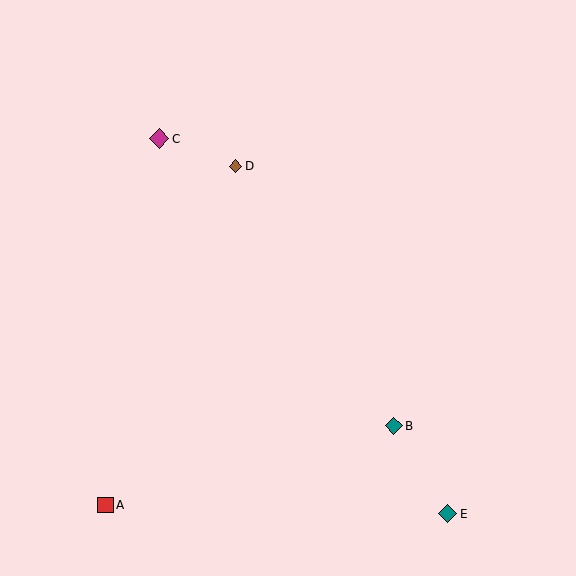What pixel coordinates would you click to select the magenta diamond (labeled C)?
Click at (159, 139) to select the magenta diamond C.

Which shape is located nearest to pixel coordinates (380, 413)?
The teal diamond (labeled B) at (394, 426) is nearest to that location.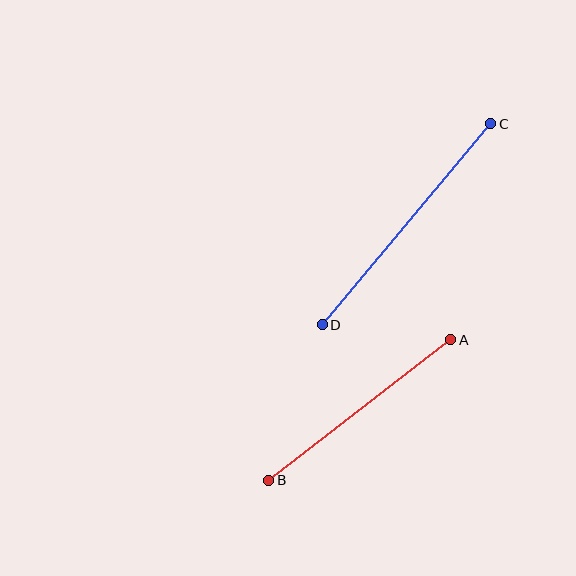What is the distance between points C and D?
The distance is approximately 262 pixels.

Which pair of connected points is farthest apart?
Points C and D are farthest apart.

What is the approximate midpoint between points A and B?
The midpoint is at approximately (360, 410) pixels.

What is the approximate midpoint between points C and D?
The midpoint is at approximately (406, 224) pixels.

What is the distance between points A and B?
The distance is approximately 230 pixels.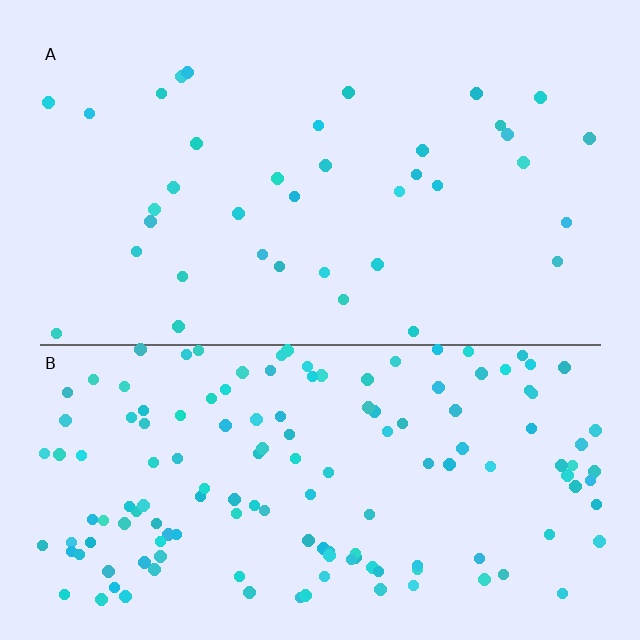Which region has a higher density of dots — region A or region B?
B (the bottom).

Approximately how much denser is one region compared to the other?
Approximately 3.8× — region B over region A.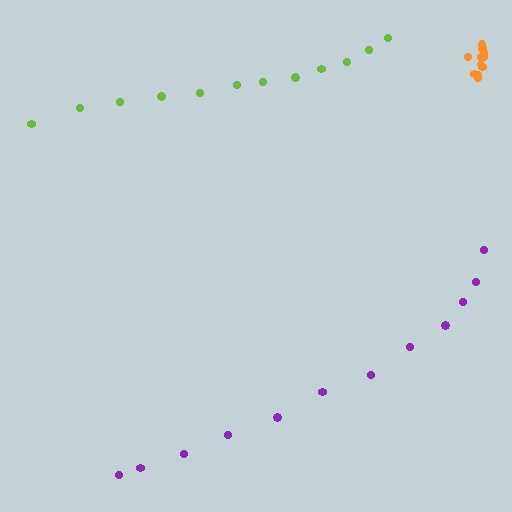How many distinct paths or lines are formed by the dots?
There are 3 distinct paths.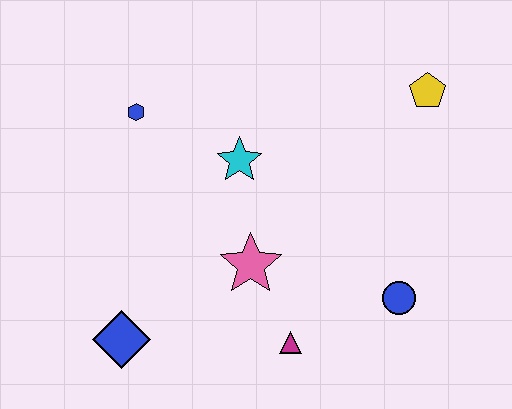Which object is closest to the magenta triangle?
The pink star is closest to the magenta triangle.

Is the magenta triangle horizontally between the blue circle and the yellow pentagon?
No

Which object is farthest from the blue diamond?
The yellow pentagon is farthest from the blue diamond.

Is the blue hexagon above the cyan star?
Yes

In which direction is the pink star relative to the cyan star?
The pink star is below the cyan star.